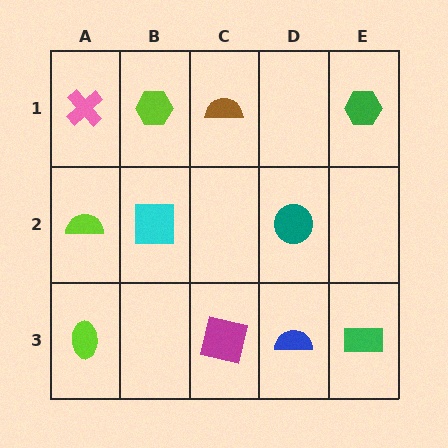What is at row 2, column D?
A teal circle.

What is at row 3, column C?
A magenta square.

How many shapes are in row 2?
3 shapes.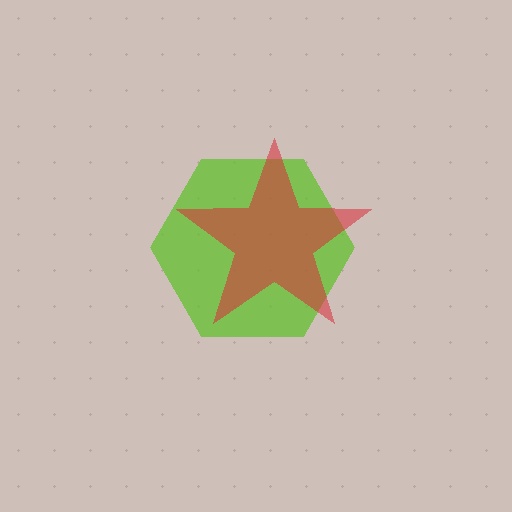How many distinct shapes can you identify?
There are 2 distinct shapes: a lime hexagon, a red star.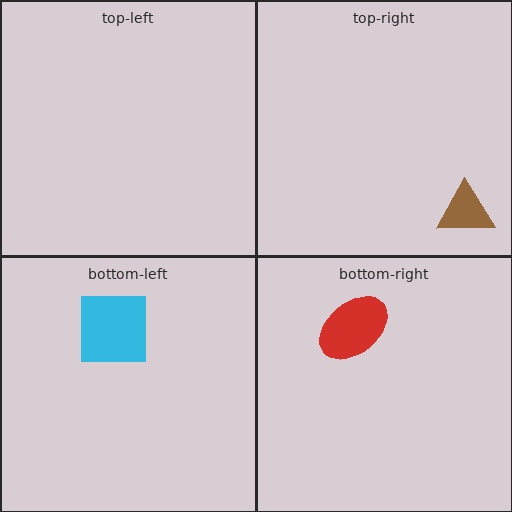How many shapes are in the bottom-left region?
1.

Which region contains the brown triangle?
The top-right region.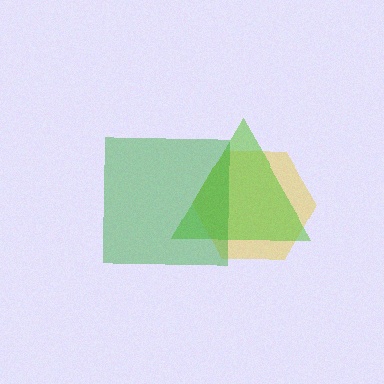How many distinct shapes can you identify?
There are 3 distinct shapes: a yellow hexagon, a lime triangle, a green square.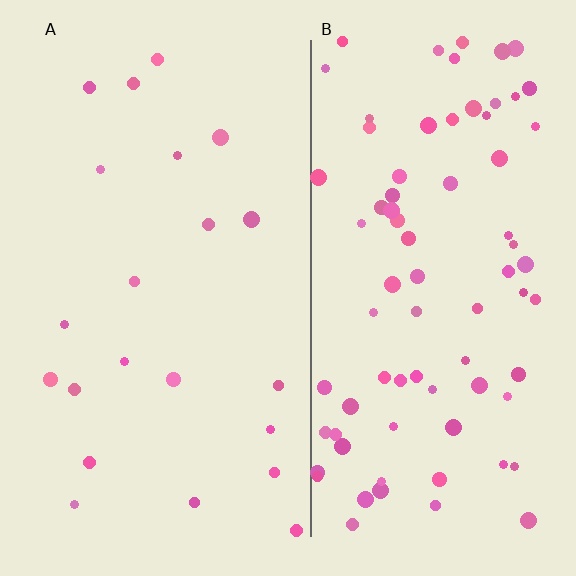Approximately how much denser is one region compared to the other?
Approximately 3.7× — region B over region A.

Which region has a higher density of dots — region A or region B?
B (the right).